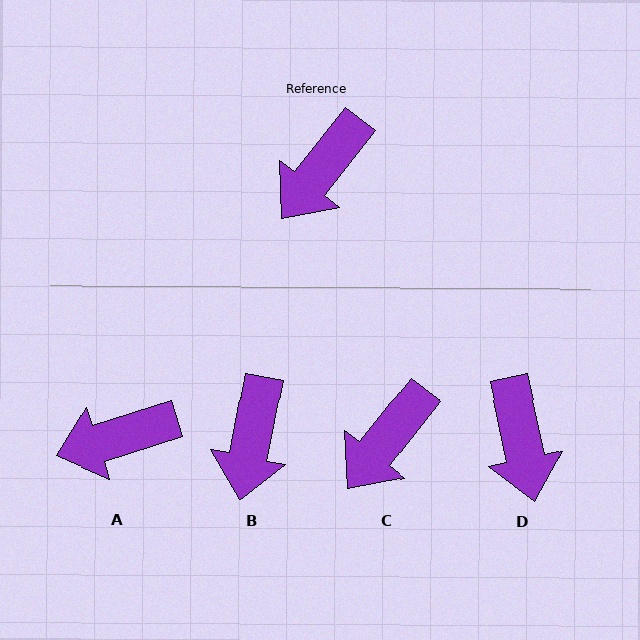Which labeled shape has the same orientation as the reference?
C.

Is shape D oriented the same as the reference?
No, it is off by about 51 degrees.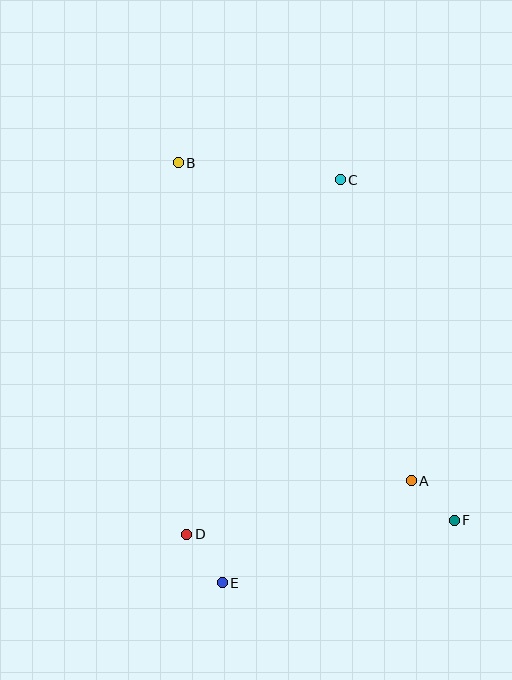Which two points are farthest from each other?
Points B and F are farthest from each other.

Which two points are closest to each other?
Points A and F are closest to each other.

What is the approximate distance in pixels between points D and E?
The distance between D and E is approximately 60 pixels.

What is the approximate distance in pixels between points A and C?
The distance between A and C is approximately 309 pixels.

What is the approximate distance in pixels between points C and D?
The distance between C and D is approximately 386 pixels.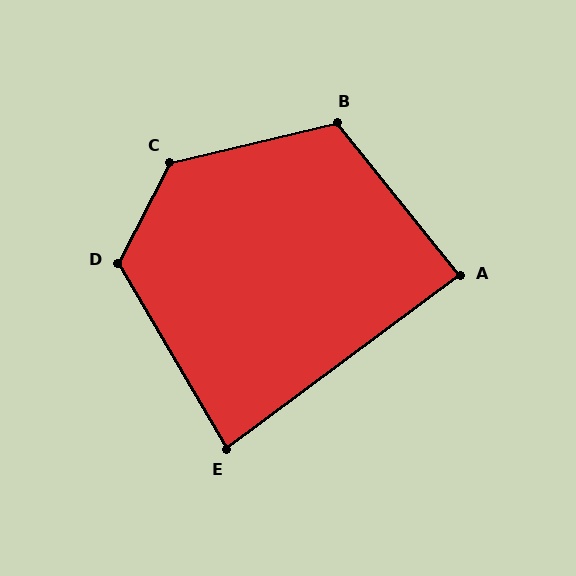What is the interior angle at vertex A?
Approximately 88 degrees (approximately right).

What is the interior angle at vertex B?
Approximately 115 degrees (obtuse).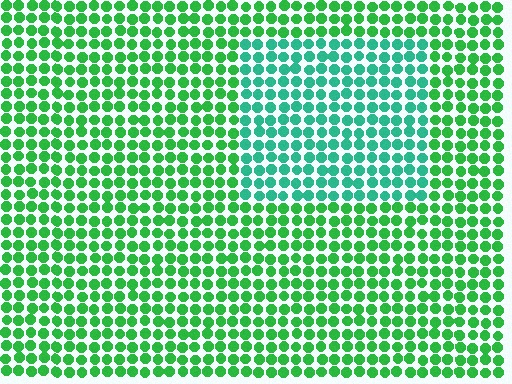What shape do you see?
I see a rectangle.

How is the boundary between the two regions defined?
The boundary is defined purely by a slight shift in hue (about 33 degrees). Spacing, size, and orientation are identical on both sides.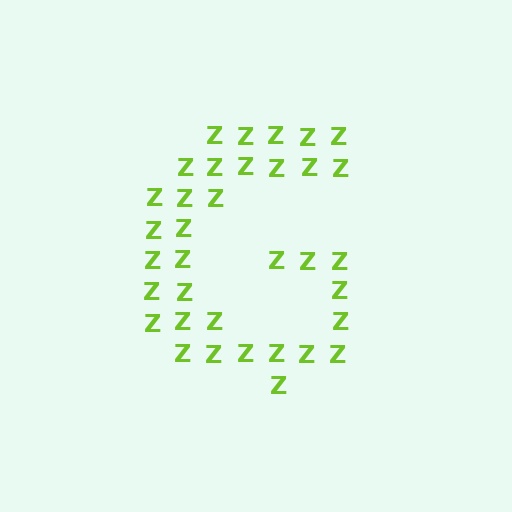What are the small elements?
The small elements are letter Z's.